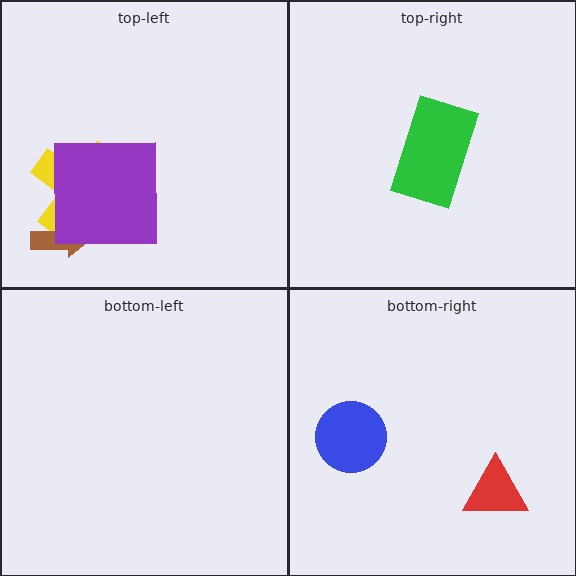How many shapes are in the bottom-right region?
2.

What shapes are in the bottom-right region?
The blue circle, the red triangle.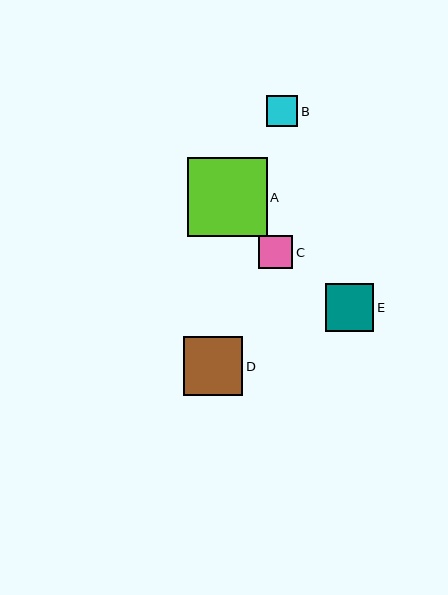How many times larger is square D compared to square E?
Square D is approximately 1.2 times the size of square E.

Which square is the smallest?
Square B is the smallest with a size of approximately 31 pixels.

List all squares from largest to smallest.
From largest to smallest: A, D, E, C, B.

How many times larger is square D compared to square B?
Square D is approximately 1.9 times the size of square B.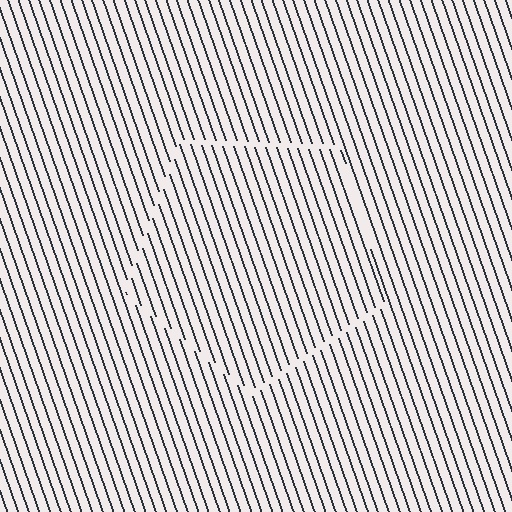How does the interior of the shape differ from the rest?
The interior of the shape contains the same grating, shifted by half a period — the contour is defined by the phase discontinuity where line-ends from the inner and outer gratings abut.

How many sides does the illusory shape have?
5 sides — the line-ends trace a pentagon.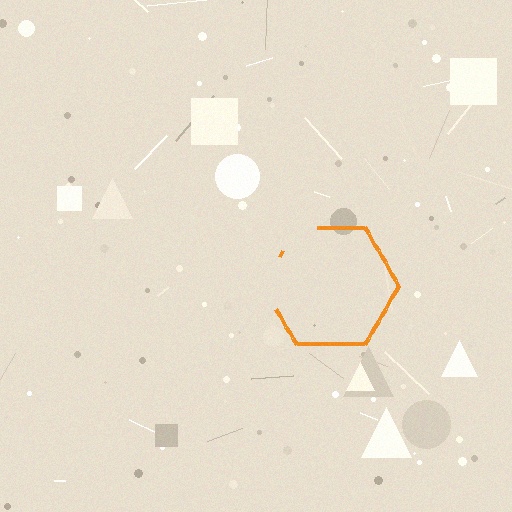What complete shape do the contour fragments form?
The contour fragments form a hexagon.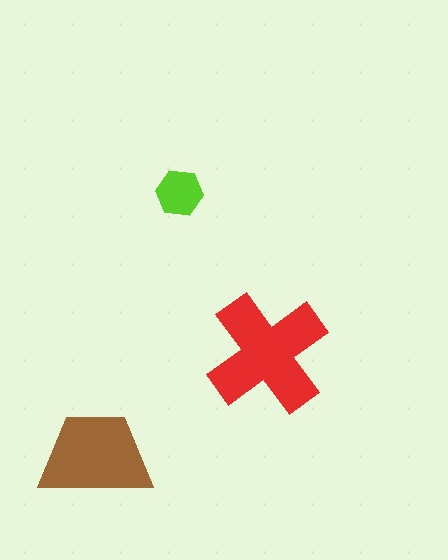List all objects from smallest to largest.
The lime hexagon, the brown trapezoid, the red cross.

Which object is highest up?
The lime hexagon is topmost.